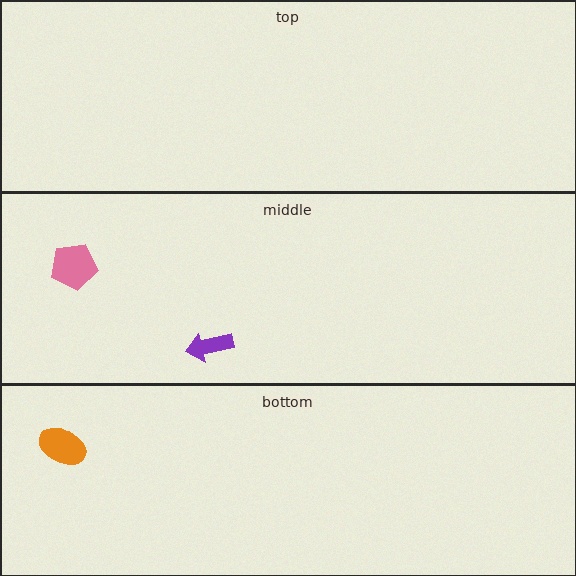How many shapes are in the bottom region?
1.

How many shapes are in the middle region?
2.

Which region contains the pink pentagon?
The middle region.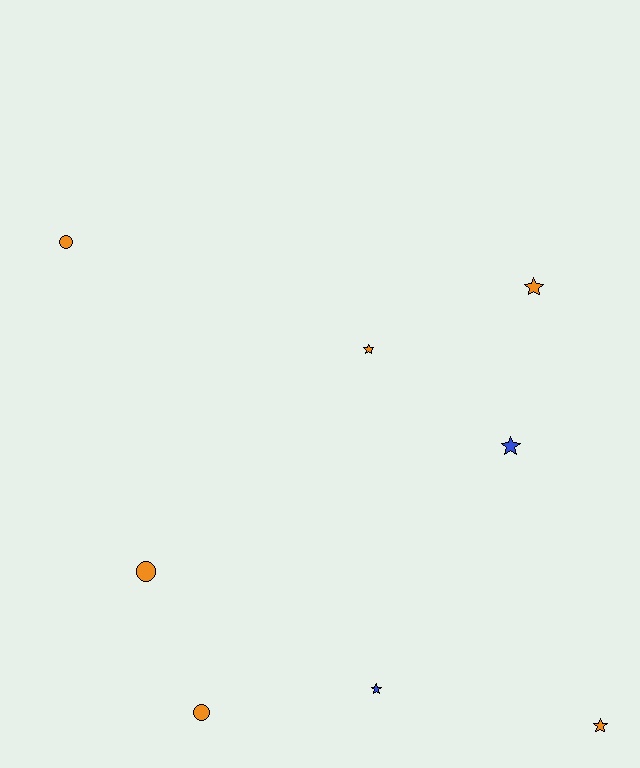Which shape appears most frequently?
Star, with 5 objects.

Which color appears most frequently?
Orange, with 6 objects.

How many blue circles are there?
There are no blue circles.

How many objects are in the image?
There are 8 objects.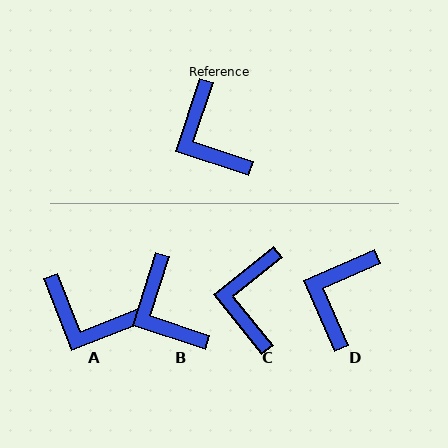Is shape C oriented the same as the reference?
No, it is off by about 33 degrees.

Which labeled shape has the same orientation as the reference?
B.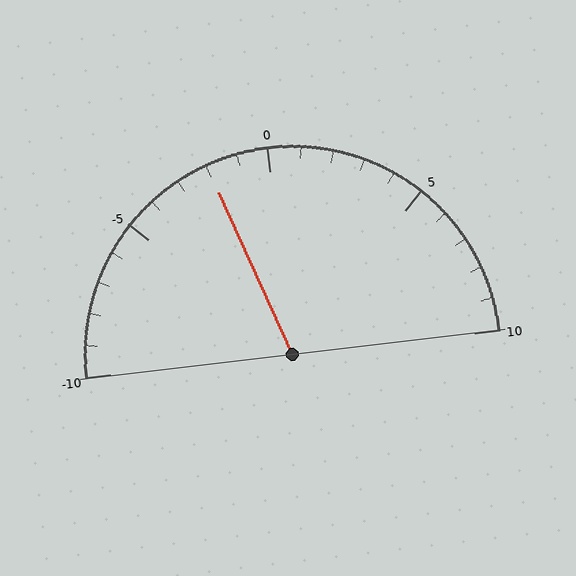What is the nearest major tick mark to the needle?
The nearest major tick mark is 0.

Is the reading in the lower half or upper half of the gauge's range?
The reading is in the lower half of the range (-10 to 10).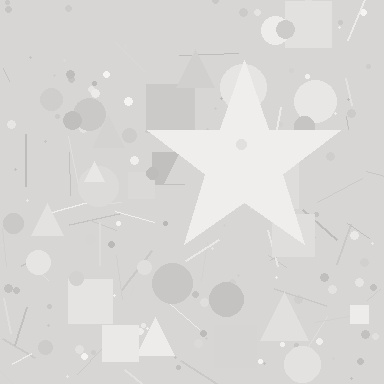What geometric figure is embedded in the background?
A star is embedded in the background.